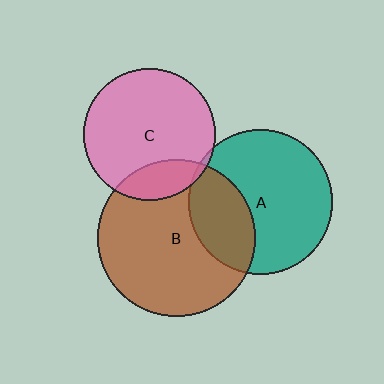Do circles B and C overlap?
Yes.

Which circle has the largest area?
Circle B (brown).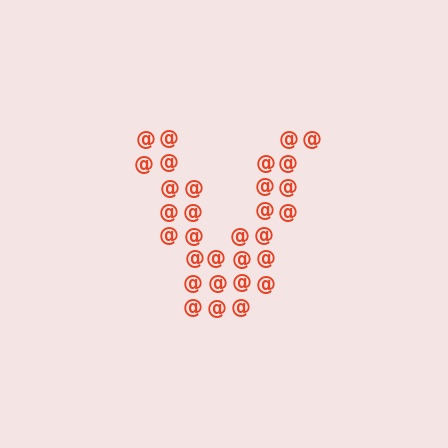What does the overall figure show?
The overall figure shows the letter V.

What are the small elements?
The small elements are at signs.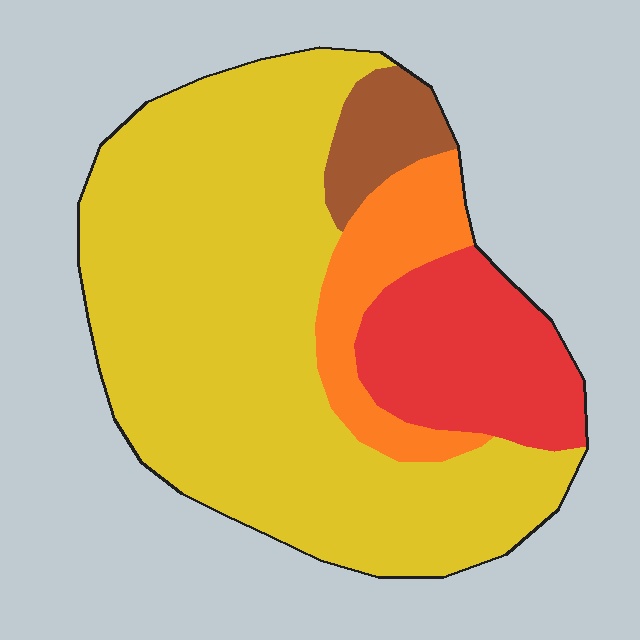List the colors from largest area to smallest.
From largest to smallest: yellow, red, orange, brown.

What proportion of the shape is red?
Red covers about 15% of the shape.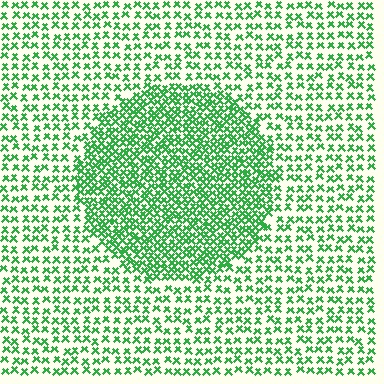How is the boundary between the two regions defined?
The boundary is defined by a change in element density (approximately 2.1x ratio). All elements are the same color, size, and shape.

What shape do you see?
I see a circle.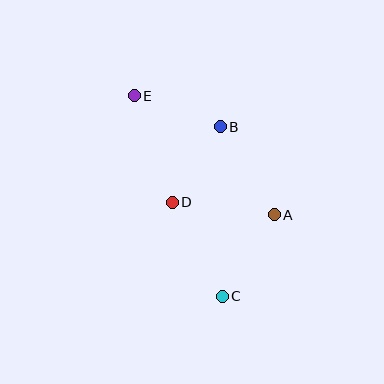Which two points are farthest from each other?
Points C and E are farthest from each other.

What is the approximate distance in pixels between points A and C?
The distance between A and C is approximately 97 pixels.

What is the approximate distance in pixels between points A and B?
The distance between A and B is approximately 103 pixels.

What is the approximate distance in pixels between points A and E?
The distance between A and E is approximately 184 pixels.